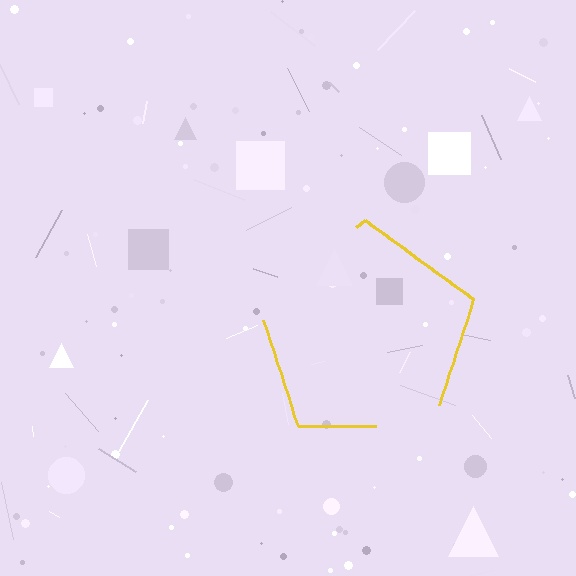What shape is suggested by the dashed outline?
The dashed outline suggests a pentagon.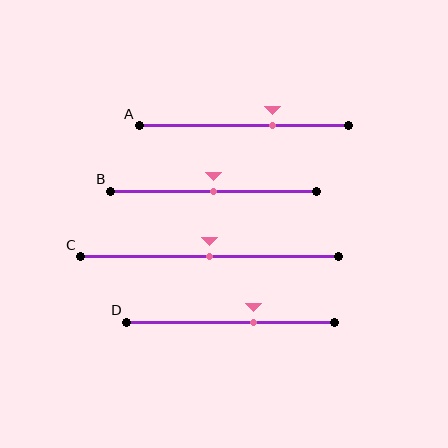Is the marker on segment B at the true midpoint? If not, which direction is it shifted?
Yes, the marker on segment B is at the true midpoint.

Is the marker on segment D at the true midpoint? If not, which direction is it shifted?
No, the marker on segment D is shifted to the right by about 11% of the segment length.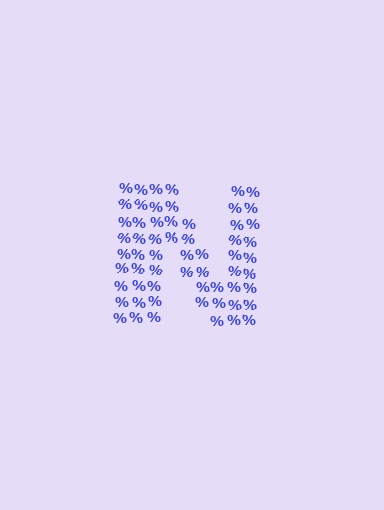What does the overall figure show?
The overall figure shows the letter N.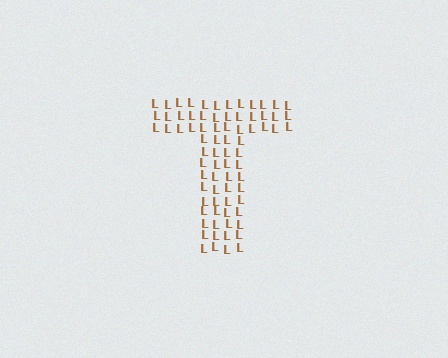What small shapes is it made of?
It is made of small letter L's.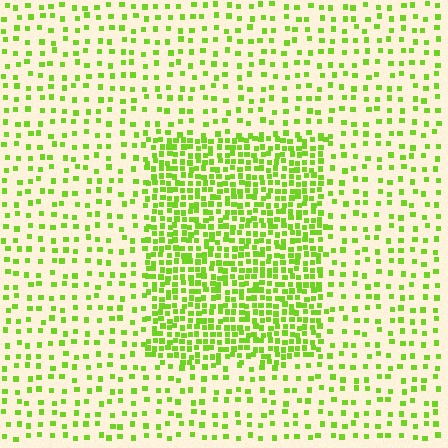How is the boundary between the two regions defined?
The boundary is defined by a change in element density (approximately 2.6x ratio). All elements are the same color, size, and shape.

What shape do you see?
I see a rectangle.